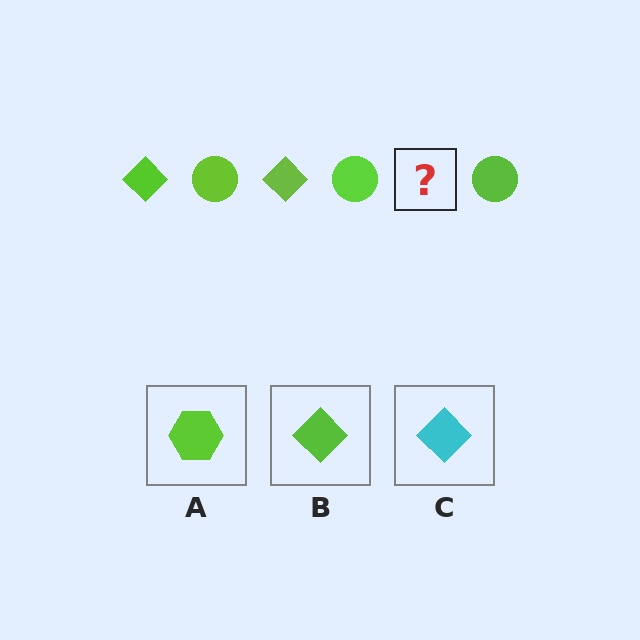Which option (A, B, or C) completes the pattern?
B.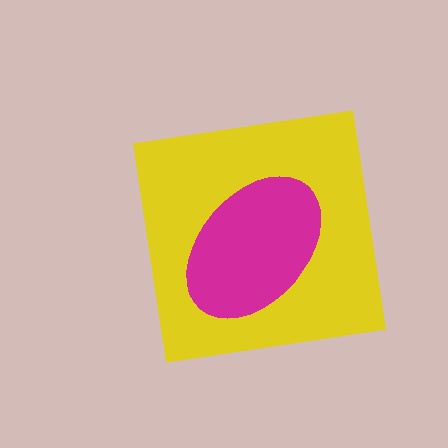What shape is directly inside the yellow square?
The magenta ellipse.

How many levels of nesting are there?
2.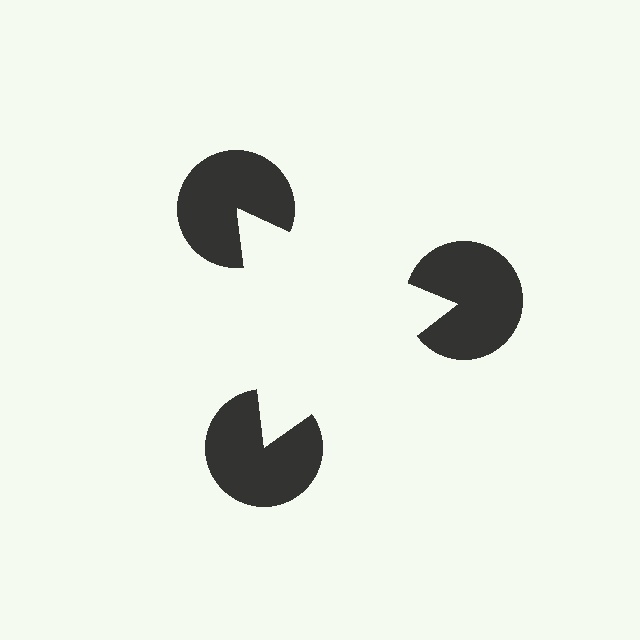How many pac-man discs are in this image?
There are 3 — one at each vertex of the illusory triangle.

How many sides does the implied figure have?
3 sides.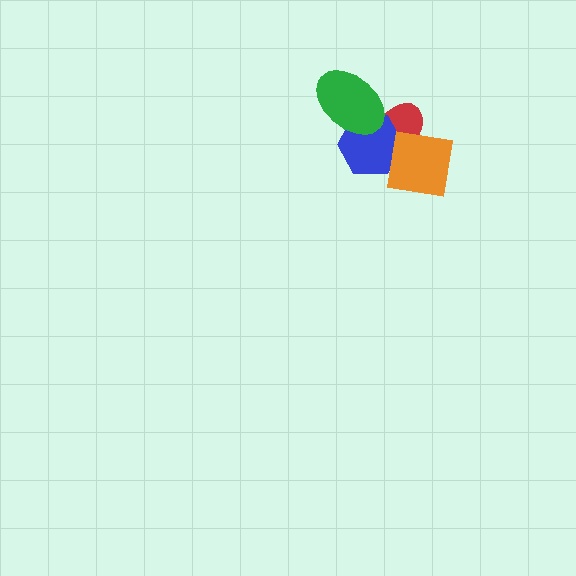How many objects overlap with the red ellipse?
3 objects overlap with the red ellipse.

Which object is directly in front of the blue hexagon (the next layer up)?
The orange square is directly in front of the blue hexagon.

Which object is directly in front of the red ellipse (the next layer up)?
The blue hexagon is directly in front of the red ellipse.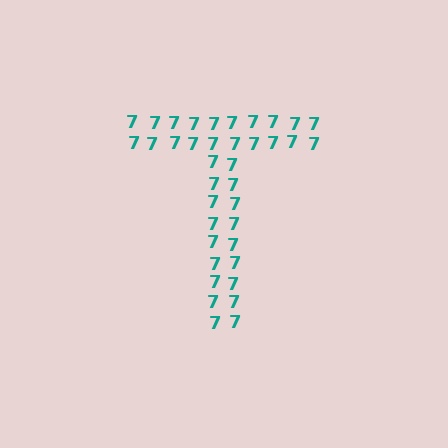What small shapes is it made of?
It is made of small digit 7's.